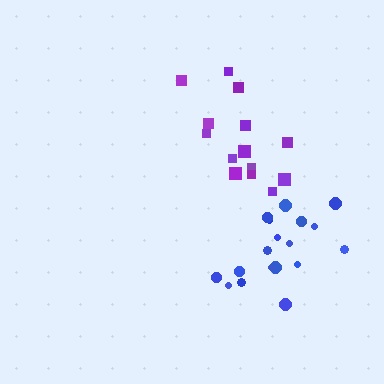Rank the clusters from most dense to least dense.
blue, purple.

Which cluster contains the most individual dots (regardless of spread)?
Blue (18).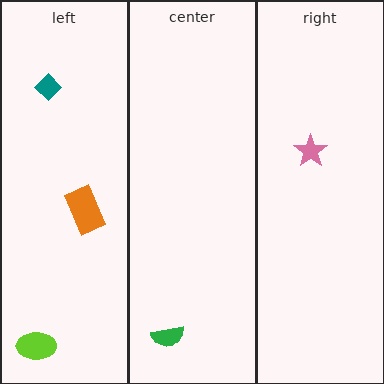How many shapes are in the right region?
1.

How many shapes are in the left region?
3.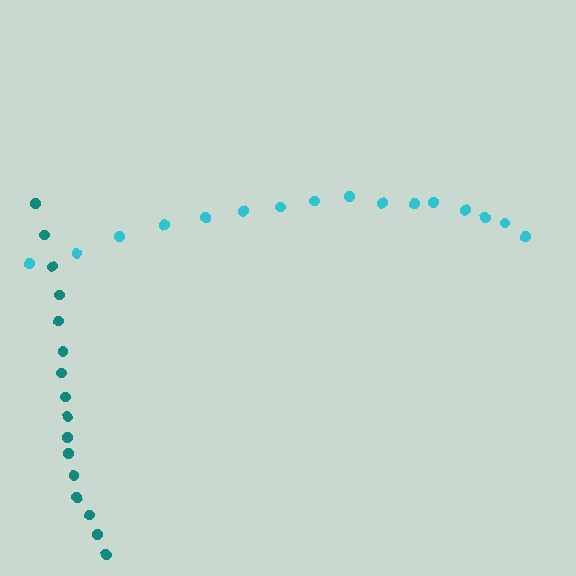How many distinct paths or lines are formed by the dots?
There are 2 distinct paths.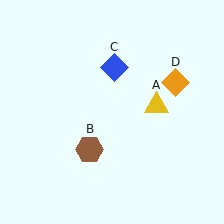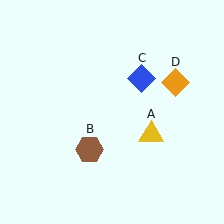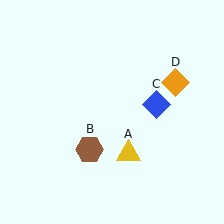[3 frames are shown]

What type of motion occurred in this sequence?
The yellow triangle (object A), blue diamond (object C) rotated clockwise around the center of the scene.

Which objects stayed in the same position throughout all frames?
Brown hexagon (object B) and orange diamond (object D) remained stationary.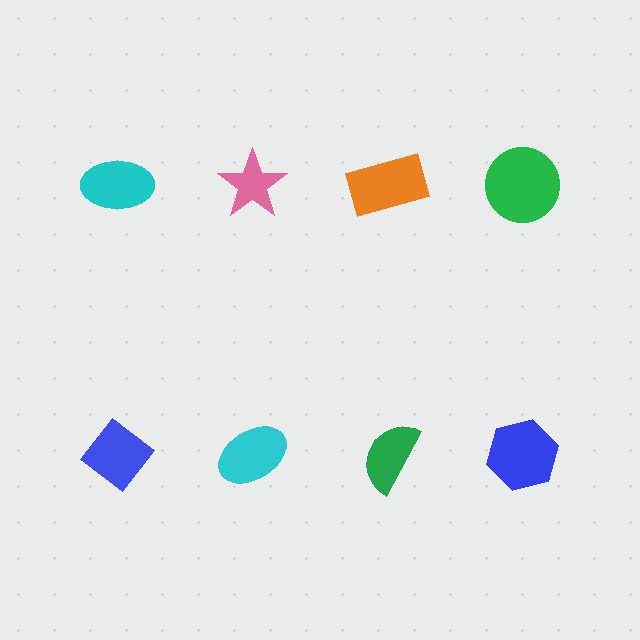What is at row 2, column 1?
A blue diamond.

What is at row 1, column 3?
An orange rectangle.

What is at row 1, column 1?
A cyan ellipse.